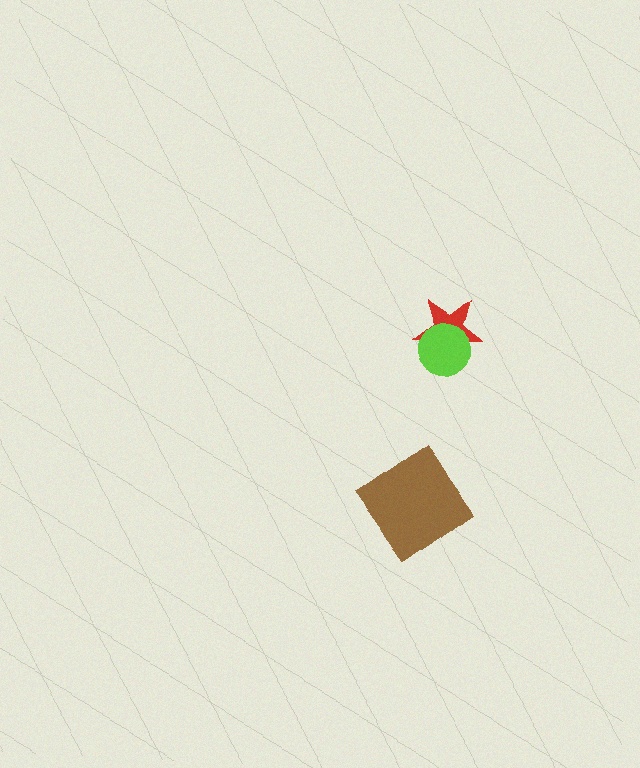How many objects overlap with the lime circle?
1 object overlaps with the lime circle.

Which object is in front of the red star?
The lime circle is in front of the red star.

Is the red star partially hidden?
Yes, it is partially covered by another shape.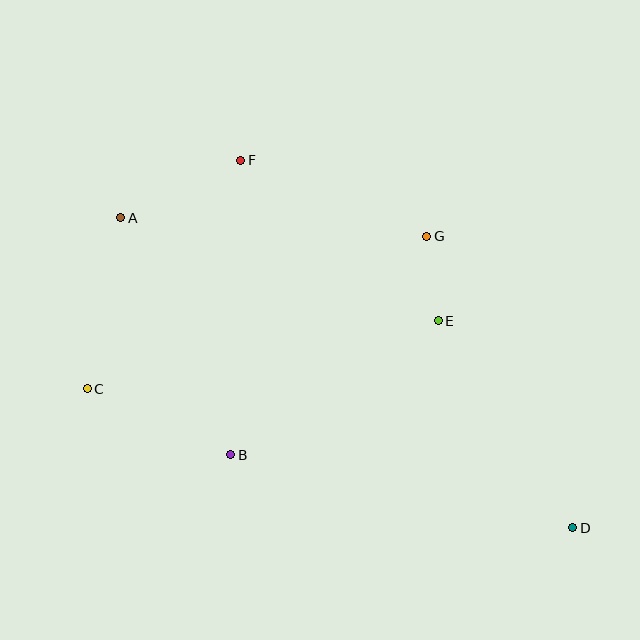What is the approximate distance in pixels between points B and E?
The distance between B and E is approximately 247 pixels.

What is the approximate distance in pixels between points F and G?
The distance between F and G is approximately 201 pixels.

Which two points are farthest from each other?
Points A and D are farthest from each other.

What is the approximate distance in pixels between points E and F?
The distance between E and F is approximately 254 pixels.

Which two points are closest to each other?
Points E and G are closest to each other.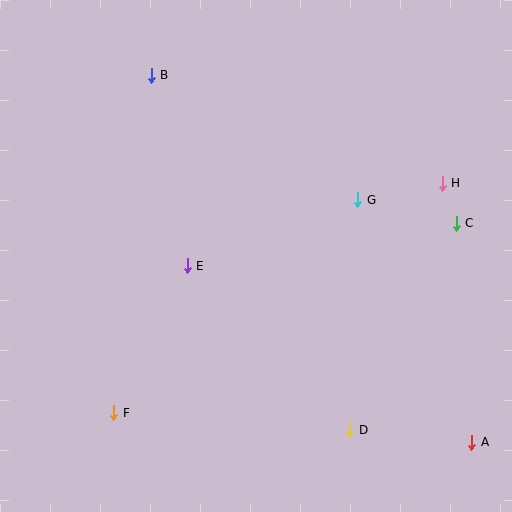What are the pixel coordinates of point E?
Point E is at (187, 266).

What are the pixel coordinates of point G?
Point G is at (358, 200).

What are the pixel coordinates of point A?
Point A is at (472, 442).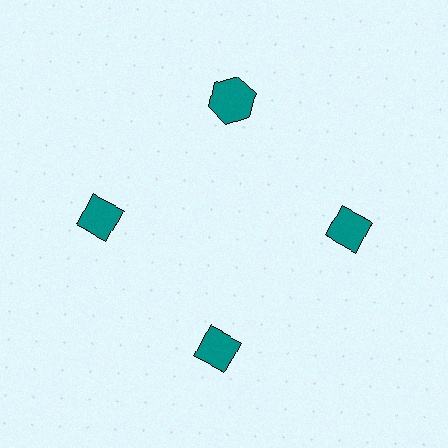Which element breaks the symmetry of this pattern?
The teal hexagon at roughly the 12 o'clock position breaks the symmetry. All other shapes are teal diamonds.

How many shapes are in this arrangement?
There are 4 shapes arranged in a ring pattern.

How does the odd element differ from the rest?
It has a different shape: hexagon instead of diamond.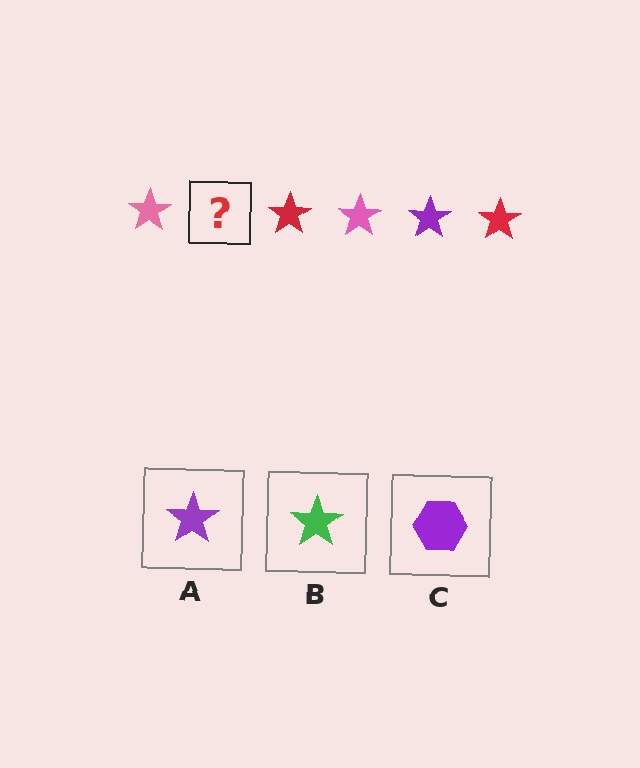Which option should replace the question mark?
Option A.